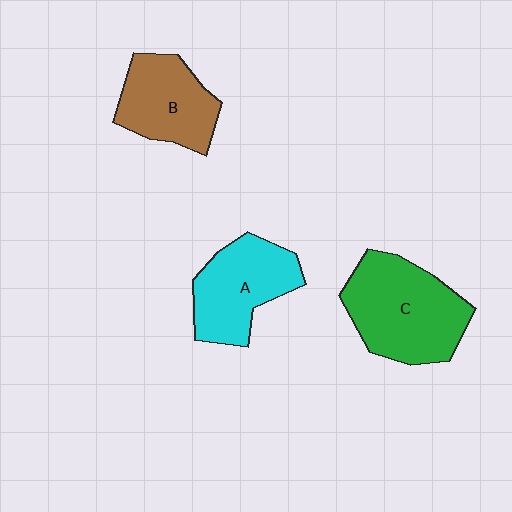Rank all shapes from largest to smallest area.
From largest to smallest: C (green), A (cyan), B (brown).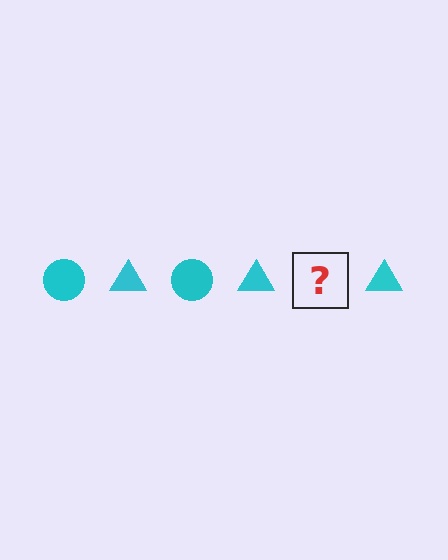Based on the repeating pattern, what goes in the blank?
The blank should be a cyan circle.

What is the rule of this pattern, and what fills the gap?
The rule is that the pattern cycles through circle, triangle shapes in cyan. The gap should be filled with a cyan circle.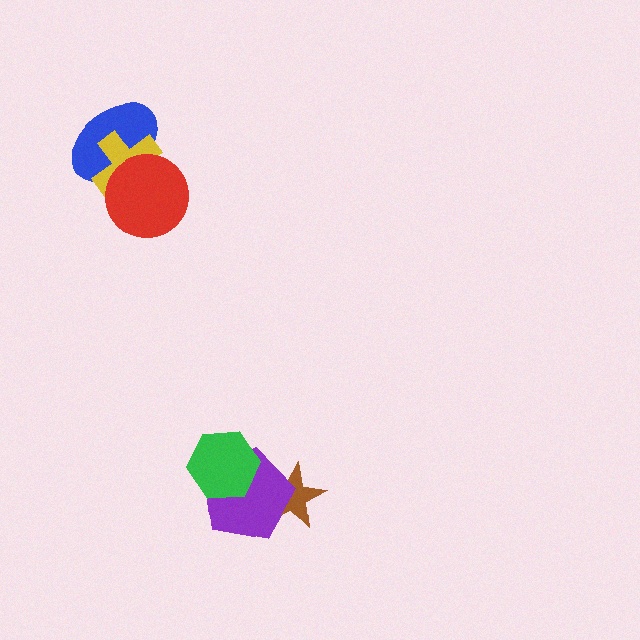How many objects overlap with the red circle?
2 objects overlap with the red circle.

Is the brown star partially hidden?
Yes, it is partially covered by another shape.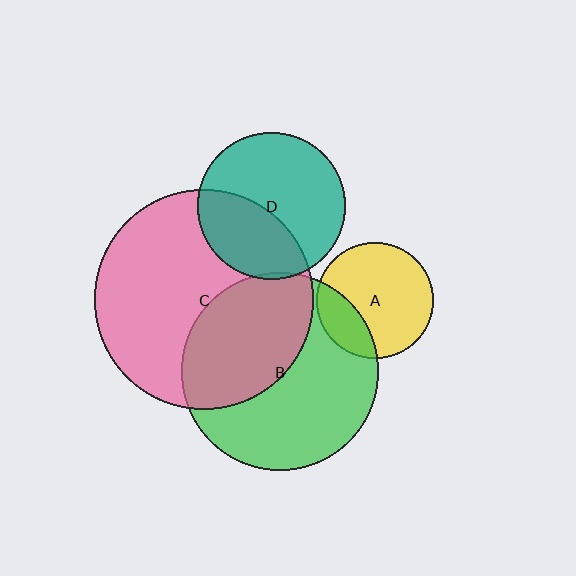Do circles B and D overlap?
Yes.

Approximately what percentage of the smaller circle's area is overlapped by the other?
Approximately 5%.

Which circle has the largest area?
Circle C (pink).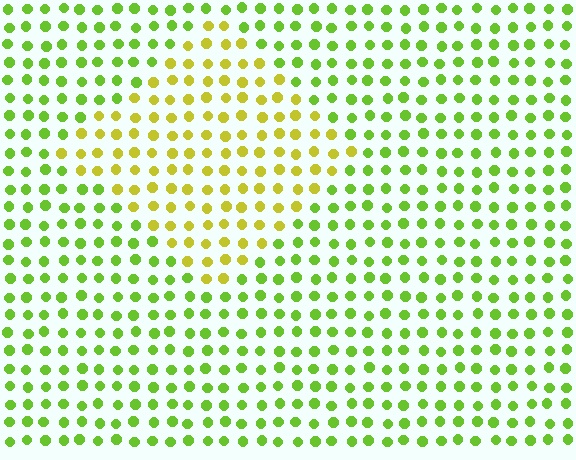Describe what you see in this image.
The image is filled with small lime elements in a uniform arrangement. A diamond-shaped region is visible where the elements are tinted to a slightly different hue, forming a subtle color boundary.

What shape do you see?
I see a diamond.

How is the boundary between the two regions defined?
The boundary is defined purely by a slight shift in hue (about 36 degrees). Spacing, size, and orientation are identical on both sides.